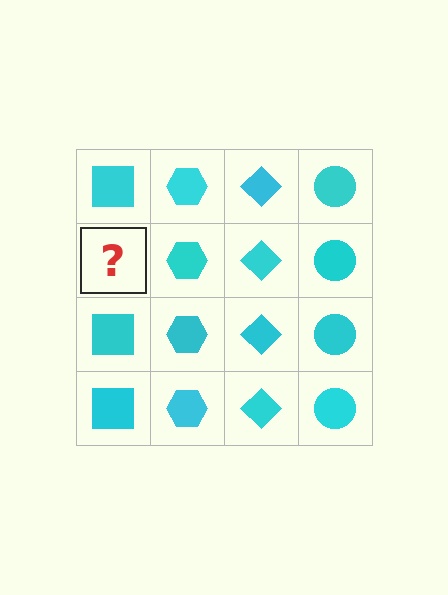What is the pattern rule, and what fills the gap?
The rule is that each column has a consistent shape. The gap should be filled with a cyan square.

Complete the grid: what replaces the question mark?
The question mark should be replaced with a cyan square.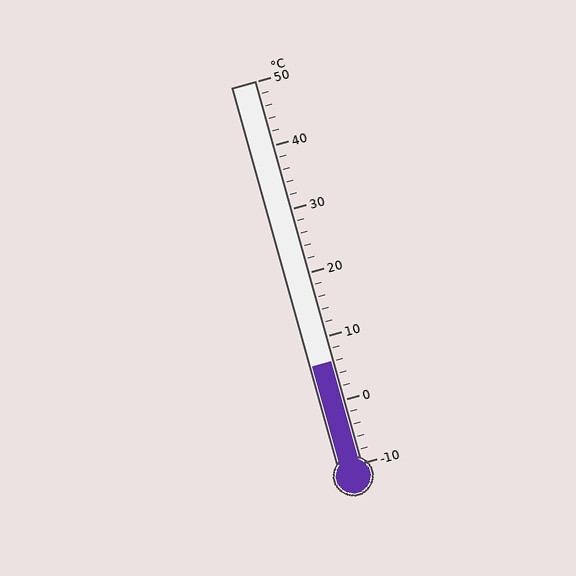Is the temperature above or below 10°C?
The temperature is below 10°C.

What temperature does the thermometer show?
The thermometer shows approximately 6°C.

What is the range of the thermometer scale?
The thermometer scale ranges from -10°C to 50°C.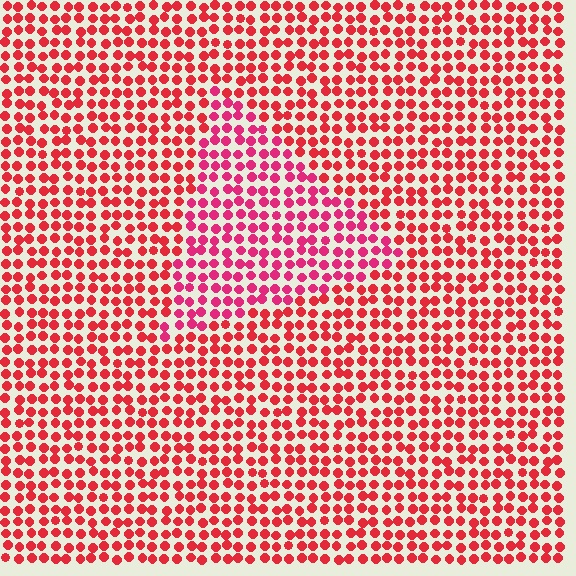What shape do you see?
I see a triangle.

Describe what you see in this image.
The image is filled with small red elements in a uniform arrangement. A triangle-shaped region is visible where the elements are tinted to a slightly different hue, forming a subtle color boundary.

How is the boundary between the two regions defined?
The boundary is defined purely by a slight shift in hue (about 22 degrees). Spacing, size, and orientation are identical on both sides.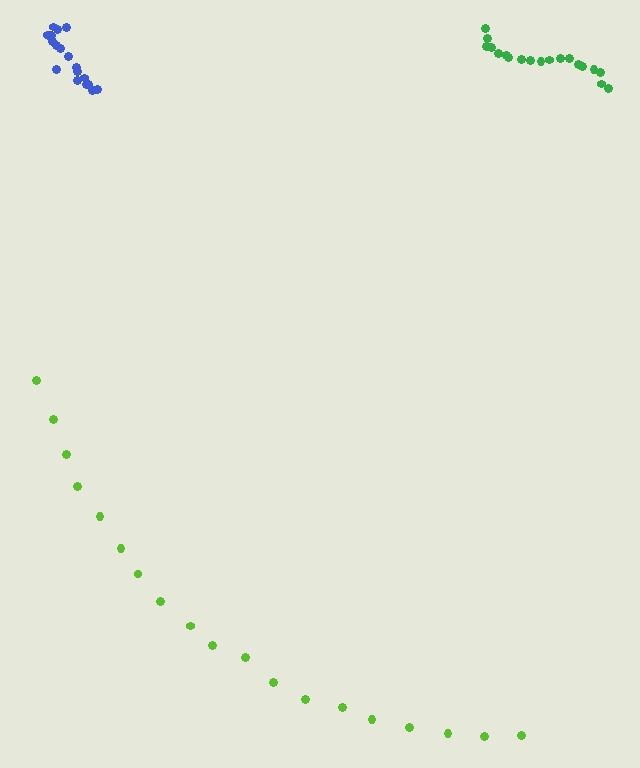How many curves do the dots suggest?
There are 3 distinct paths.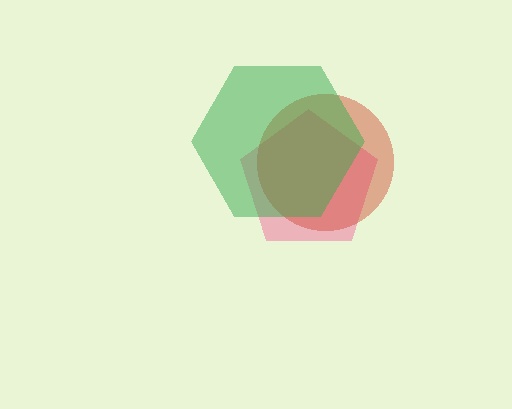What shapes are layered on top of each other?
The layered shapes are: a pink pentagon, a red circle, a green hexagon.